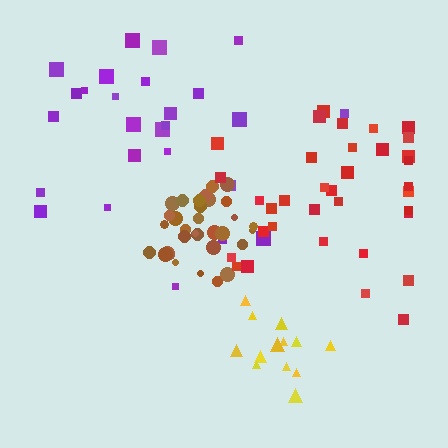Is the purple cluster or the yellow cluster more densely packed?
Yellow.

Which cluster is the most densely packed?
Brown.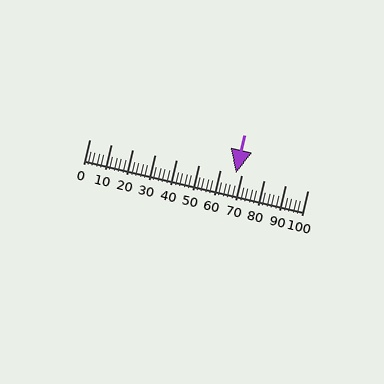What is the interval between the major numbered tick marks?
The major tick marks are spaced 10 units apart.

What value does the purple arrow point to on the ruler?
The purple arrow points to approximately 67.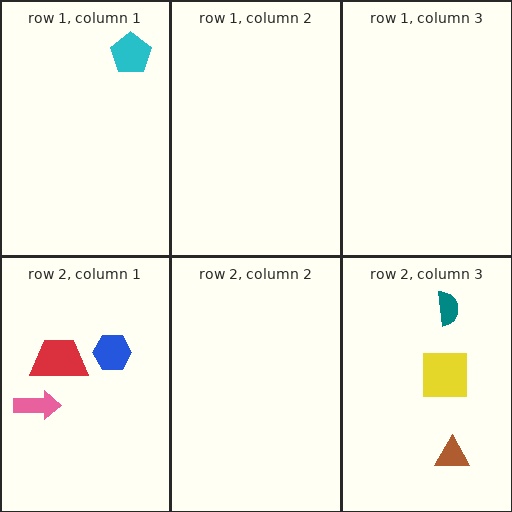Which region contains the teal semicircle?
The row 2, column 3 region.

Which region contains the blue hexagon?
The row 2, column 1 region.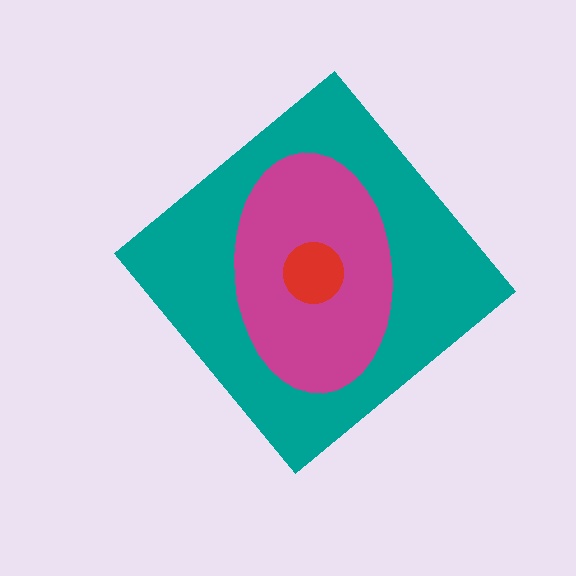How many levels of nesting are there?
3.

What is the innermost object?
The red circle.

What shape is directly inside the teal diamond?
The magenta ellipse.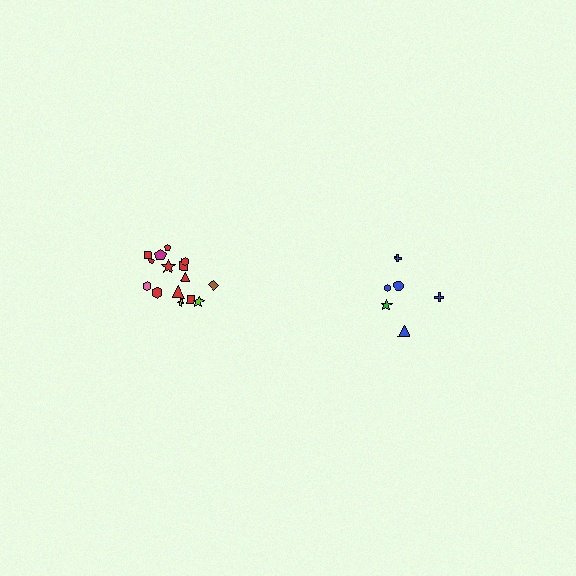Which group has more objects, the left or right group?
The left group.